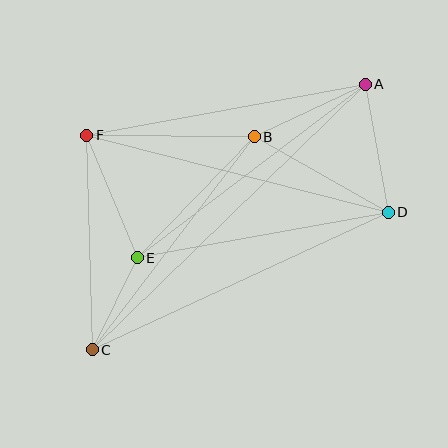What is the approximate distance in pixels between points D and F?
The distance between D and F is approximately 311 pixels.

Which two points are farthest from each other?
Points A and C are farthest from each other.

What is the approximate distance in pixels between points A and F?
The distance between A and F is approximately 283 pixels.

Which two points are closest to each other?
Points C and E are closest to each other.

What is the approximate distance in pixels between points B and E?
The distance between B and E is approximately 168 pixels.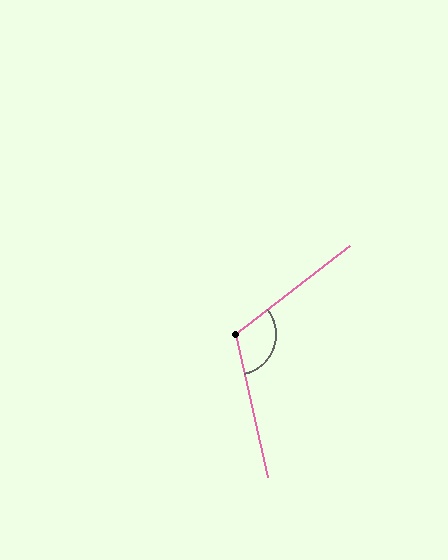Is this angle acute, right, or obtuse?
It is obtuse.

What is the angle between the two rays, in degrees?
Approximately 115 degrees.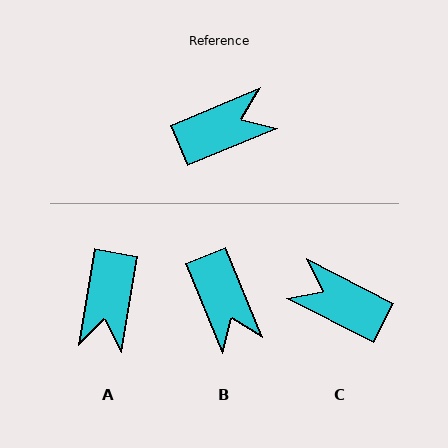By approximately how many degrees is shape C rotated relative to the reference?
Approximately 131 degrees counter-clockwise.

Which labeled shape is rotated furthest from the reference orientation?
C, about 131 degrees away.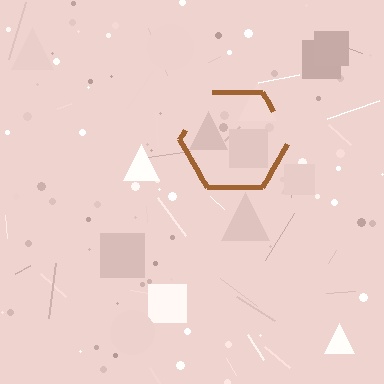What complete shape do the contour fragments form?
The contour fragments form a hexagon.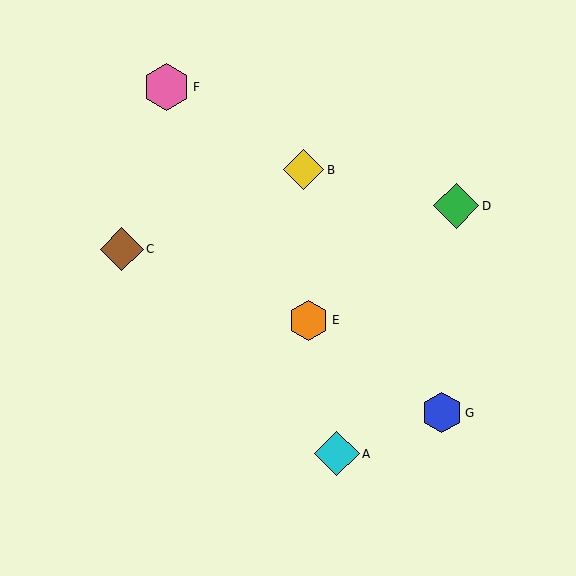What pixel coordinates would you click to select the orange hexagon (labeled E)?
Click at (308, 320) to select the orange hexagon E.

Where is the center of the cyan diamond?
The center of the cyan diamond is at (337, 454).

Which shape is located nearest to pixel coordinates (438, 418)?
The blue hexagon (labeled G) at (442, 413) is nearest to that location.